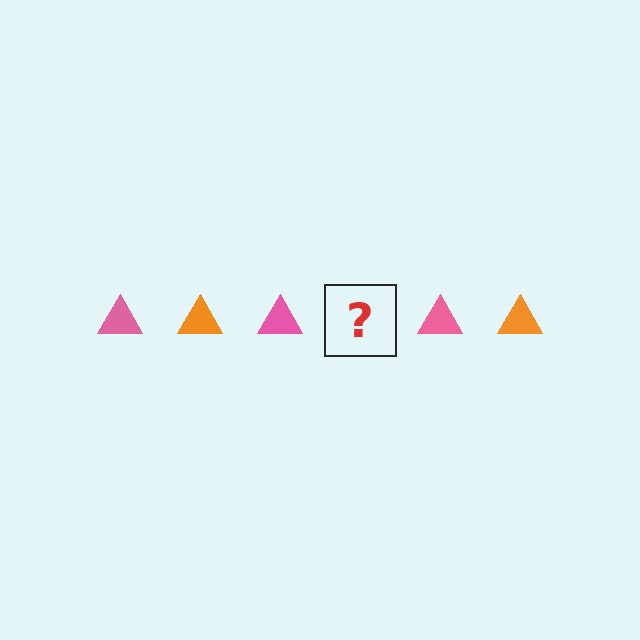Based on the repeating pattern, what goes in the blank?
The blank should be an orange triangle.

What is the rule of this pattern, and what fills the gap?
The rule is that the pattern cycles through pink, orange triangles. The gap should be filled with an orange triangle.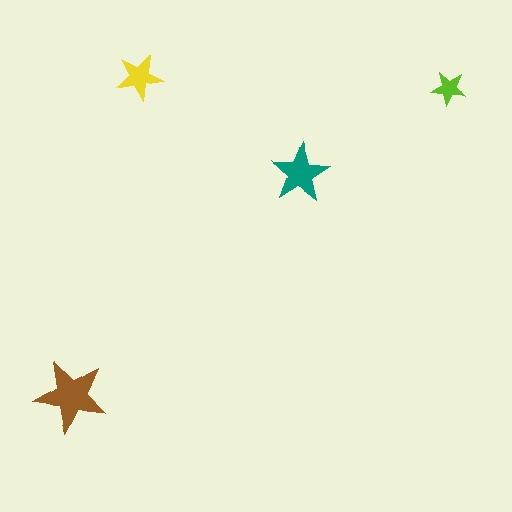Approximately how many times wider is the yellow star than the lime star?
About 1.5 times wider.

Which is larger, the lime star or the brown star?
The brown one.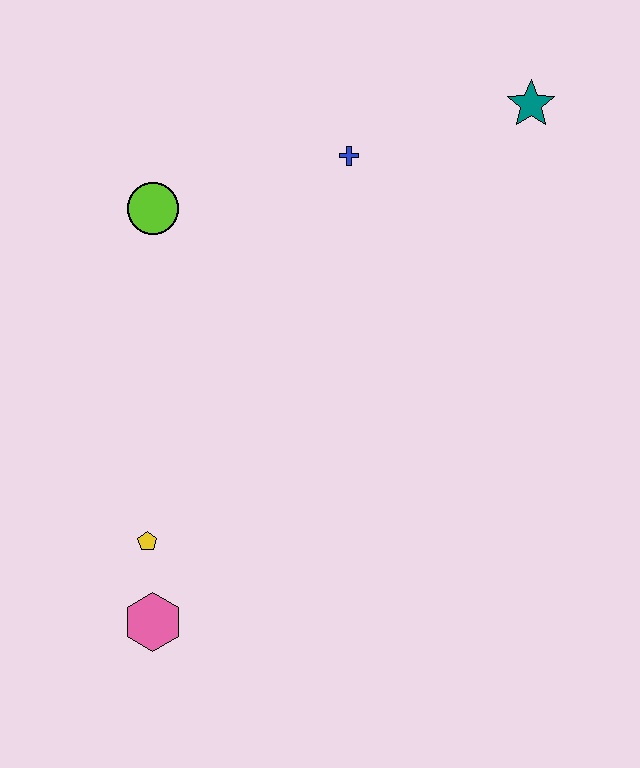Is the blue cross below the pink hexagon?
No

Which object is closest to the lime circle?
The blue cross is closest to the lime circle.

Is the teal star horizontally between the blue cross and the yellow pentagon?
No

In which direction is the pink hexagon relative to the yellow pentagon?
The pink hexagon is below the yellow pentagon.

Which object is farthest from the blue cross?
The pink hexagon is farthest from the blue cross.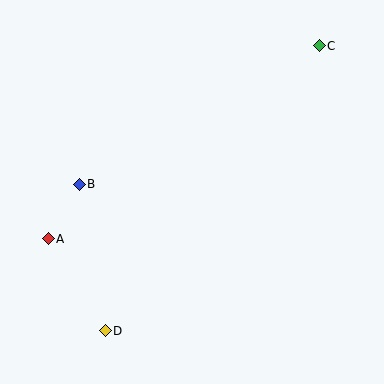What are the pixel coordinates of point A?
Point A is at (48, 239).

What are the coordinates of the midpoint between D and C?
The midpoint between D and C is at (212, 188).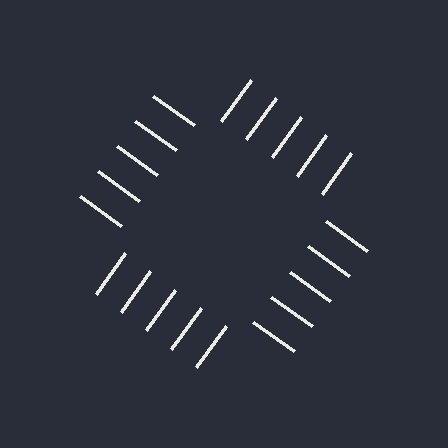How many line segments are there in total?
20 — 5 along each of the 4 edges.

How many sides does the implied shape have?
4 sides — the line-ends trace a square.